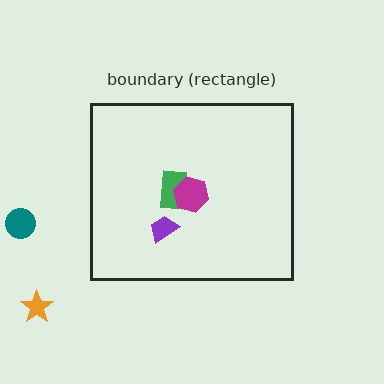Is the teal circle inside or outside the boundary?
Outside.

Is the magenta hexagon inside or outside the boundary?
Inside.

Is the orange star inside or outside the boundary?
Outside.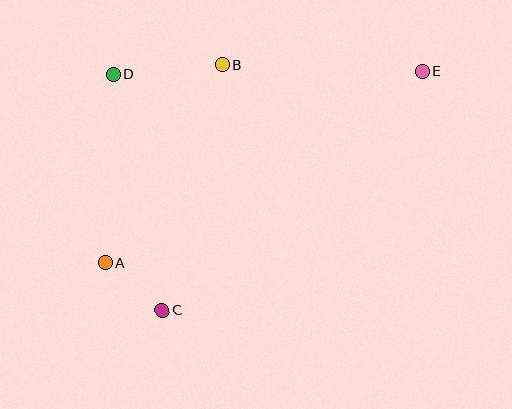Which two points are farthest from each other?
Points A and E are farthest from each other.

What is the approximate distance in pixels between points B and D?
The distance between B and D is approximately 109 pixels.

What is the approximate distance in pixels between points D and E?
The distance between D and E is approximately 309 pixels.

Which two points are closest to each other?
Points A and C are closest to each other.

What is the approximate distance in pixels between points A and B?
The distance between A and B is approximately 230 pixels.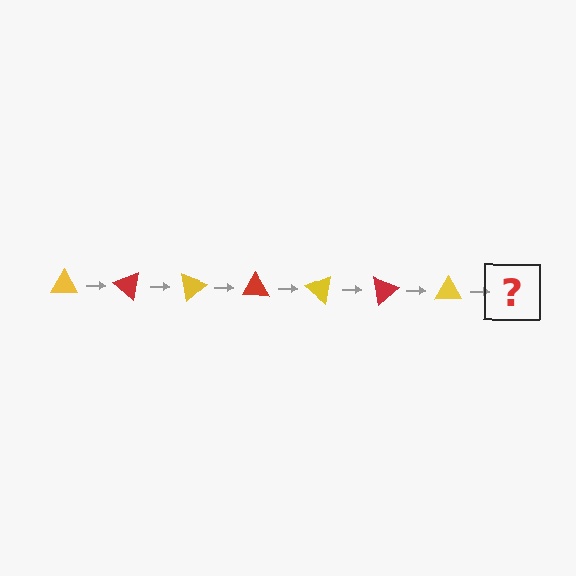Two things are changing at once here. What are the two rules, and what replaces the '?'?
The two rules are that it rotates 40 degrees each step and the color cycles through yellow and red. The '?' should be a red triangle, rotated 280 degrees from the start.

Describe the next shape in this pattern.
It should be a red triangle, rotated 280 degrees from the start.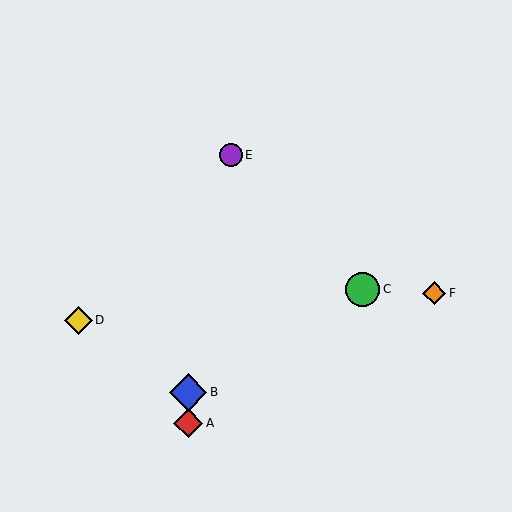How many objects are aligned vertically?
2 objects (A, B) are aligned vertically.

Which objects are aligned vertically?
Objects A, B are aligned vertically.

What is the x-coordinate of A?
Object A is at x≈188.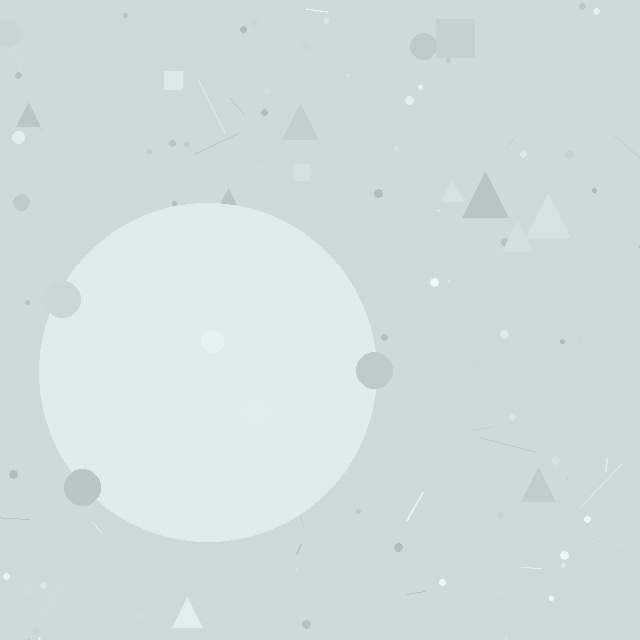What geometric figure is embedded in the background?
A circle is embedded in the background.